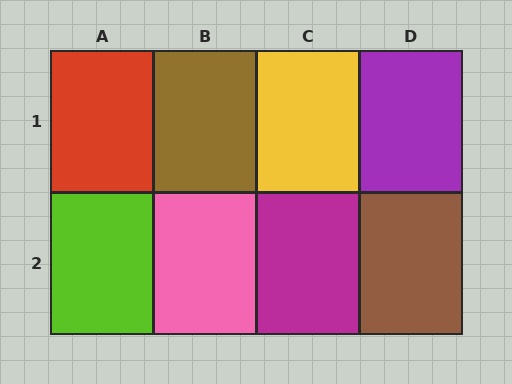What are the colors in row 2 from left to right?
Lime, pink, magenta, brown.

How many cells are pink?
1 cell is pink.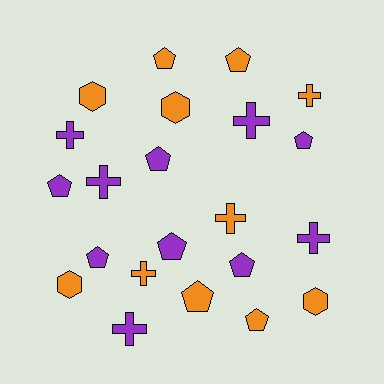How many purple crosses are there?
There are 5 purple crosses.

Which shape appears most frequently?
Pentagon, with 10 objects.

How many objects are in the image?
There are 22 objects.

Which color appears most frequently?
Purple, with 11 objects.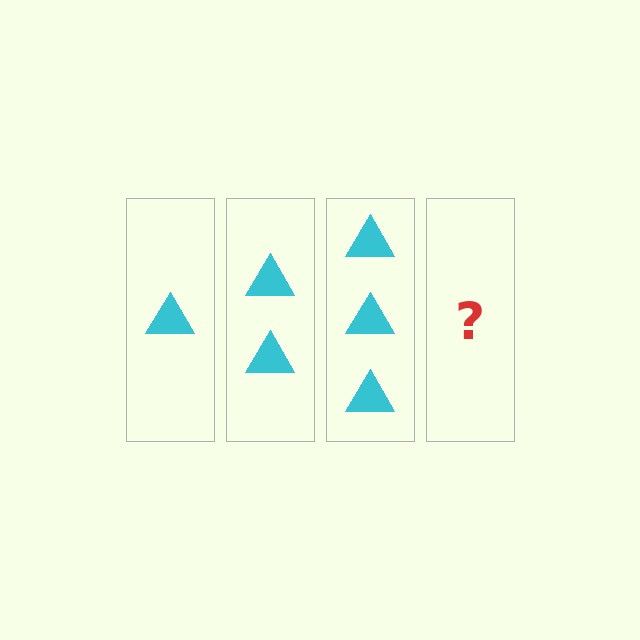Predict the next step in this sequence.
The next step is 4 triangles.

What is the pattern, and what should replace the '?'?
The pattern is that each step adds one more triangle. The '?' should be 4 triangles.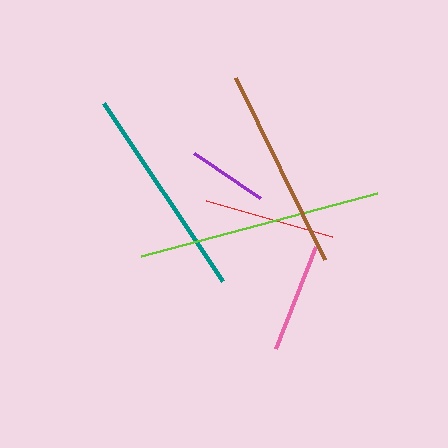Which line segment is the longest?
The lime line is the longest at approximately 245 pixels.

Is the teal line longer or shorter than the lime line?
The lime line is longer than the teal line.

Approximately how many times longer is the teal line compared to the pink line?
The teal line is approximately 2.0 times the length of the pink line.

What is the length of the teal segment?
The teal segment is approximately 215 pixels long.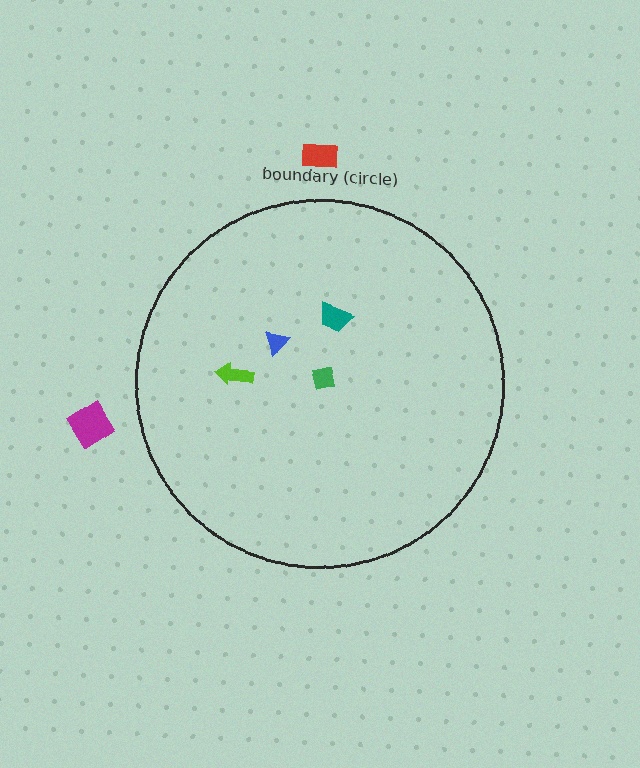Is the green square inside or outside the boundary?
Inside.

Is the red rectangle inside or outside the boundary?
Outside.